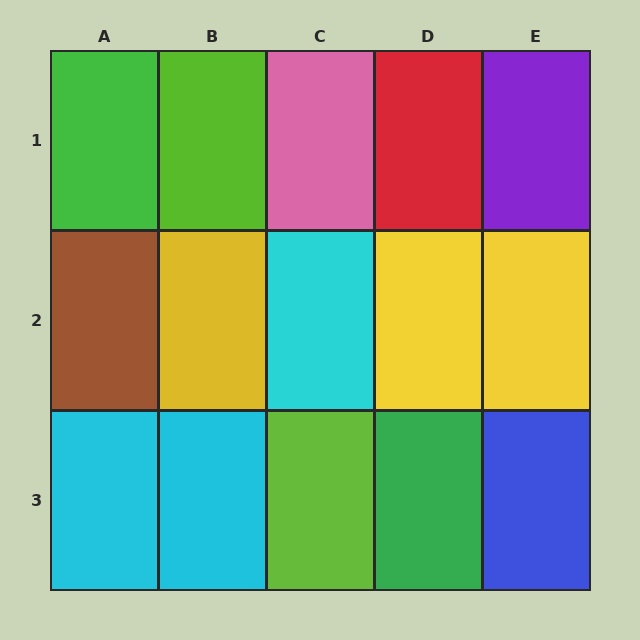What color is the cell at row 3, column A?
Cyan.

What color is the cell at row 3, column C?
Lime.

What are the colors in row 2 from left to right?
Brown, yellow, cyan, yellow, yellow.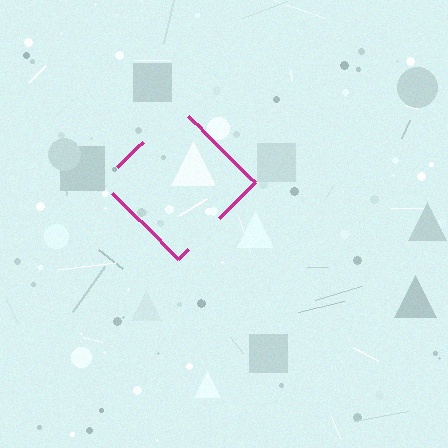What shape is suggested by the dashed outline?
The dashed outline suggests a diamond.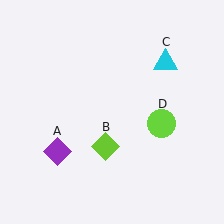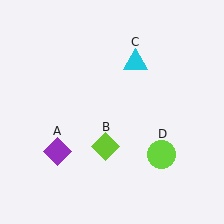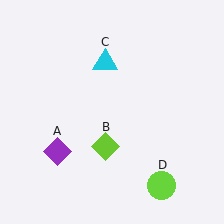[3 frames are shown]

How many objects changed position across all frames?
2 objects changed position: cyan triangle (object C), lime circle (object D).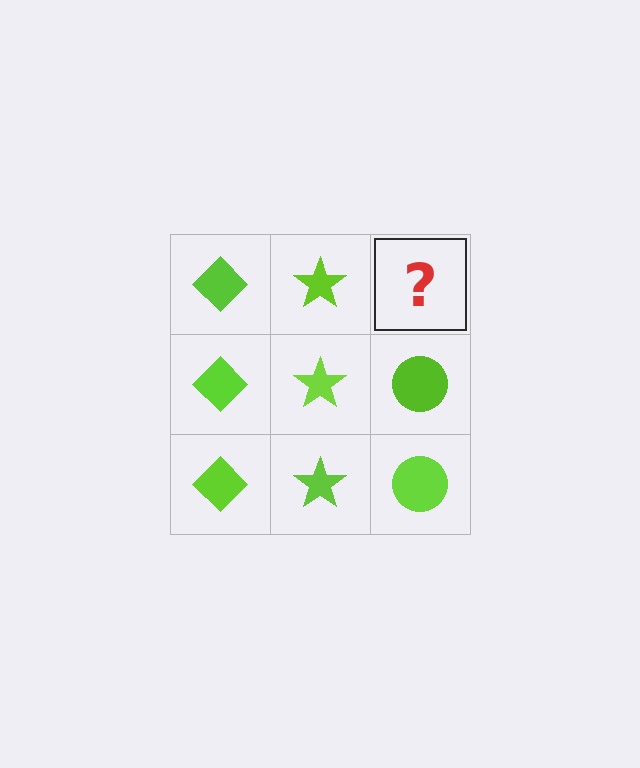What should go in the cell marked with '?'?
The missing cell should contain a lime circle.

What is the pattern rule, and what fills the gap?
The rule is that each column has a consistent shape. The gap should be filled with a lime circle.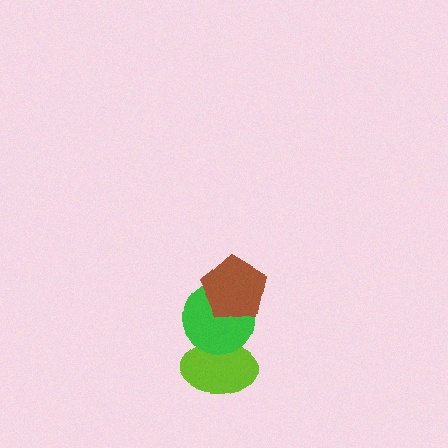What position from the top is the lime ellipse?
The lime ellipse is 3rd from the top.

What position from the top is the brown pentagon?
The brown pentagon is 1st from the top.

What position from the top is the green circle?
The green circle is 2nd from the top.